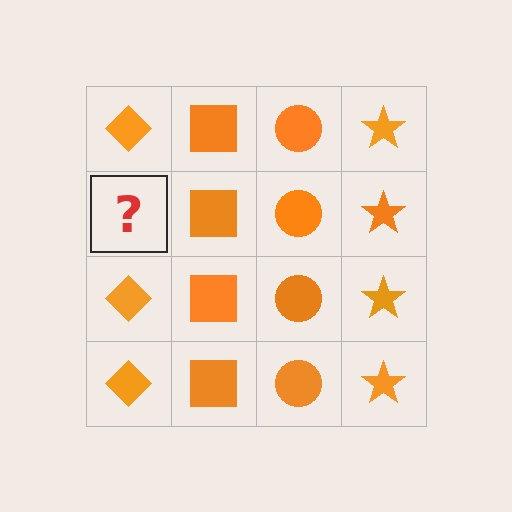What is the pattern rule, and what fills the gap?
The rule is that each column has a consistent shape. The gap should be filled with an orange diamond.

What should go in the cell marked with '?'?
The missing cell should contain an orange diamond.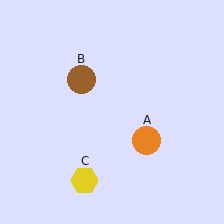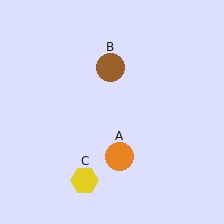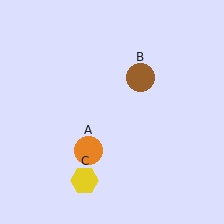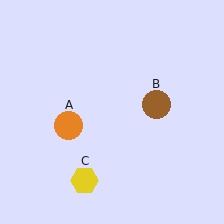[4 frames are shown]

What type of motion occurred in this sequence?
The orange circle (object A), brown circle (object B) rotated clockwise around the center of the scene.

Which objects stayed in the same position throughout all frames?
Yellow hexagon (object C) remained stationary.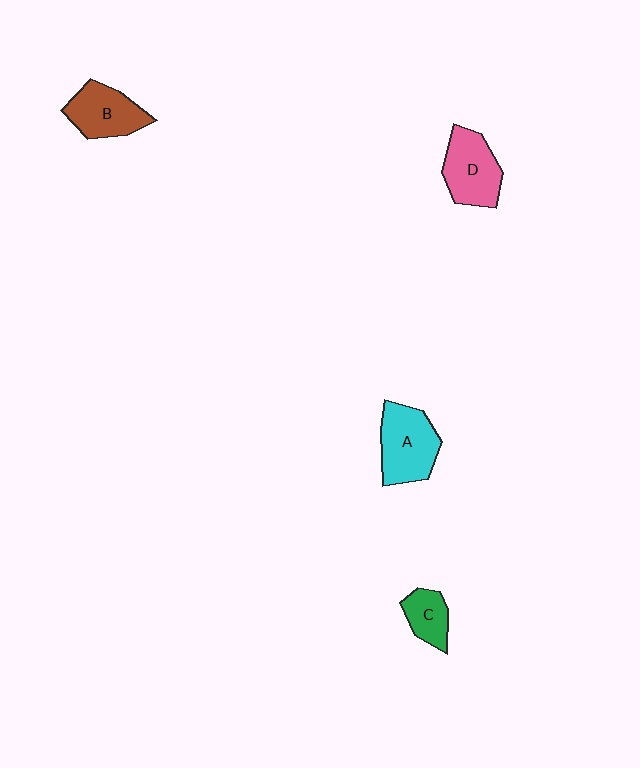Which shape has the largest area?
Shape A (cyan).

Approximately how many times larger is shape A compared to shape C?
Approximately 1.9 times.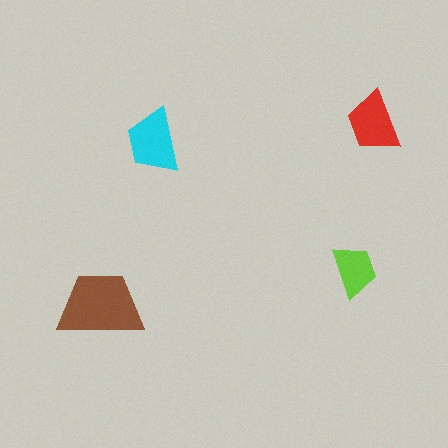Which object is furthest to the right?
The red trapezoid is rightmost.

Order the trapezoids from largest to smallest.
the brown one, the cyan one, the red one, the lime one.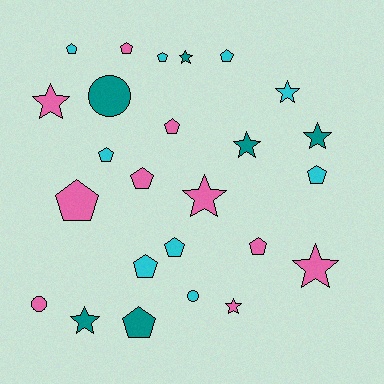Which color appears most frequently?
Pink, with 10 objects.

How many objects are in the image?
There are 25 objects.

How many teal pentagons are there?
There is 1 teal pentagon.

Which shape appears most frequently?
Pentagon, with 13 objects.